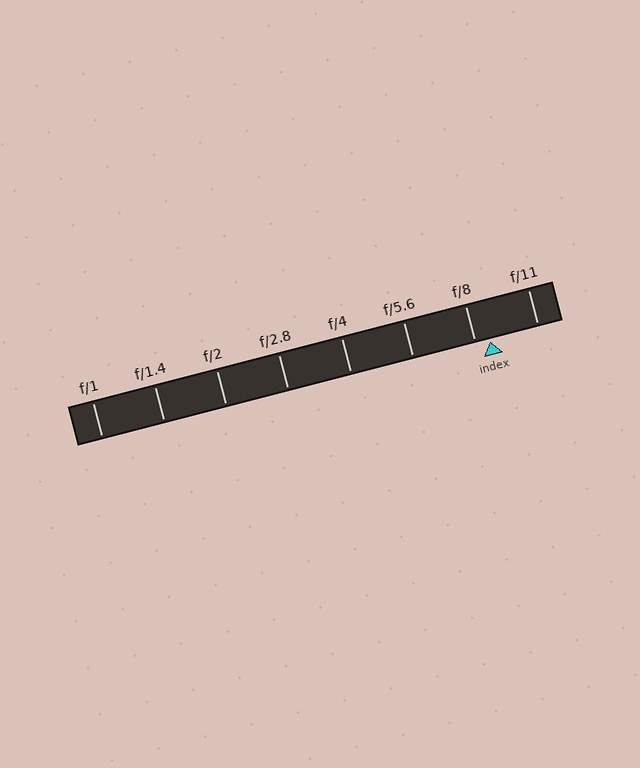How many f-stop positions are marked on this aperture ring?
There are 8 f-stop positions marked.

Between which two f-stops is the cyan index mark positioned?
The index mark is between f/8 and f/11.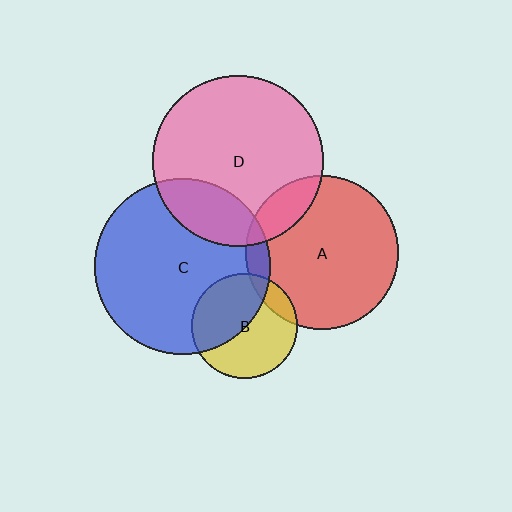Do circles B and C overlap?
Yes.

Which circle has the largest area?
Circle C (blue).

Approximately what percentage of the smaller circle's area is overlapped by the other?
Approximately 45%.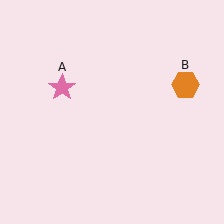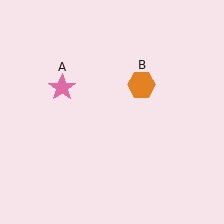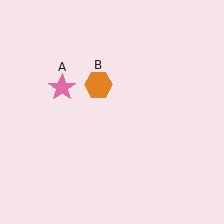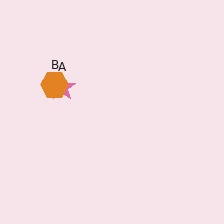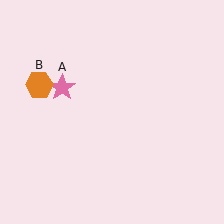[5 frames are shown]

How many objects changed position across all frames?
1 object changed position: orange hexagon (object B).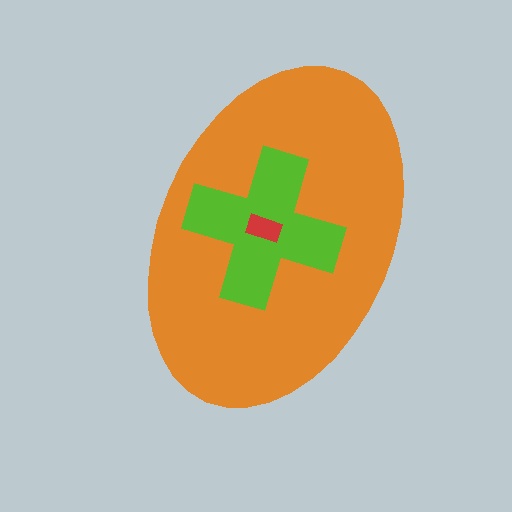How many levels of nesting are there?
3.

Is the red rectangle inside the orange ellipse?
Yes.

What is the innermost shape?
The red rectangle.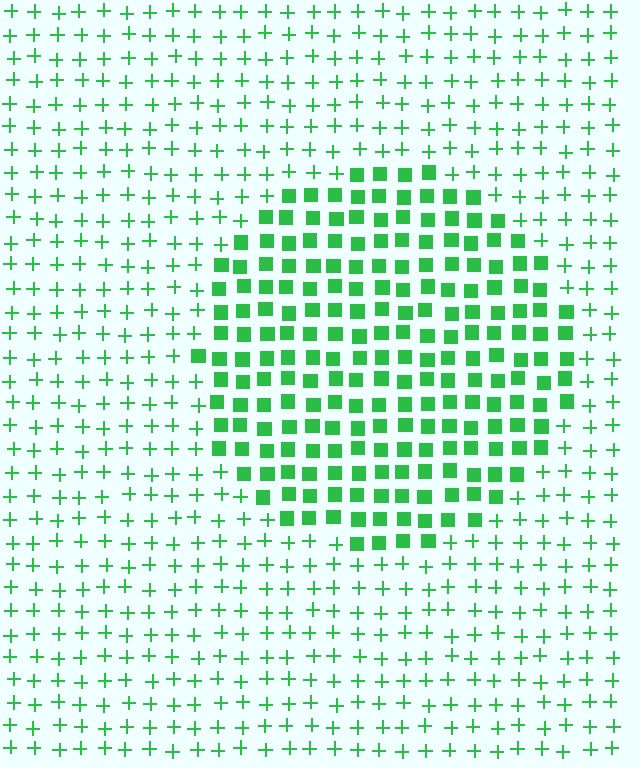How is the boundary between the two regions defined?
The boundary is defined by a change in element shape: squares inside vs. plus signs outside. All elements share the same color and spacing.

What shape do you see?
I see a circle.